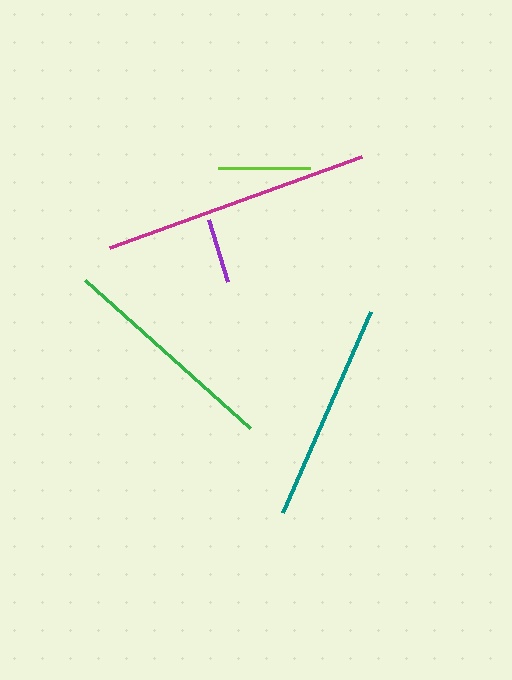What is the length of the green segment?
The green segment is approximately 222 pixels long.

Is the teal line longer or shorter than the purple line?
The teal line is longer than the purple line.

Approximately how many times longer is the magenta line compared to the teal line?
The magenta line is approximately 1.2 times the length of the teal line.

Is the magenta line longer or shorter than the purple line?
The magenta line is longer than the purple line.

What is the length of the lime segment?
The lime segment is approximately 92 pixels long.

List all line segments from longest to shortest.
From longest to shortest: magenta, green, teal, lime, purple.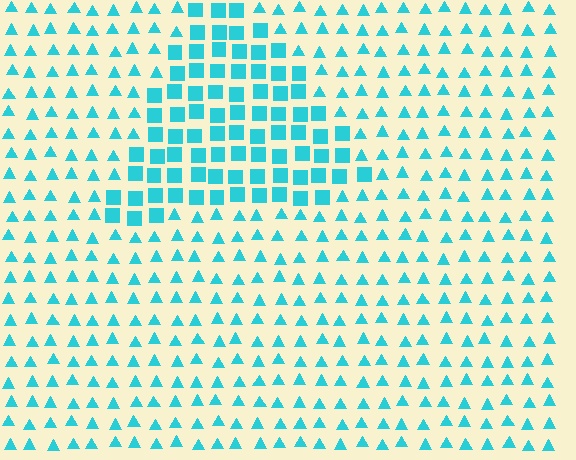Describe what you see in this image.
The image is filled with small cyan elements arranged in a uniform grid. A triangle-shaped region contains squares, while the surrounding area contains triangles. The boundary is defined purely by the change in element shape.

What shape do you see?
I see a triangle.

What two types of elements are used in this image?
The image uses squares inside the triangle region and triangles outside it.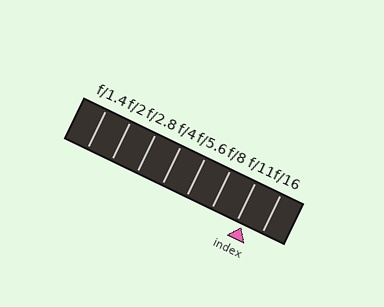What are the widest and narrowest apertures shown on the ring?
The widest aperture shown is f/1.4 and the narrowest is f/16.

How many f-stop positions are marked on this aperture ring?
There are 8 f-stop positions marked.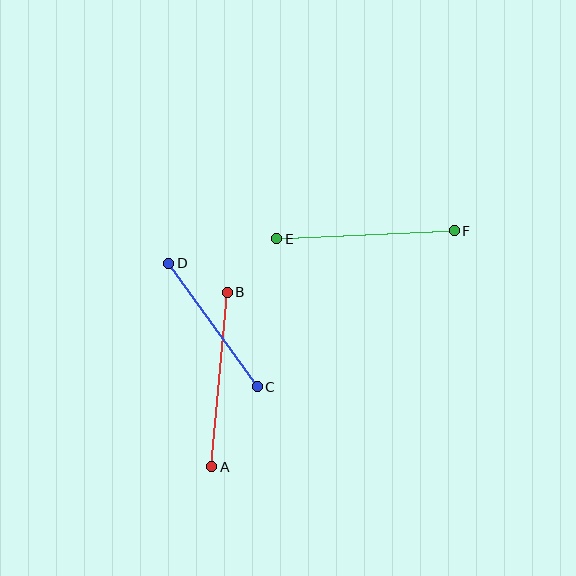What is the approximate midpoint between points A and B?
The midpoint is at approximately (220, 379) pixels.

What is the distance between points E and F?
The distance is approximately 178 pixels.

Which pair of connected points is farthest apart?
Points E and F are farthest apart.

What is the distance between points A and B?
The distance is approximately 175 pixels.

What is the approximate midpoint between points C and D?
The midpoint is at approximately (213, 325) pixels.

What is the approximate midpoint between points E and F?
The midpoint is at approximately (366, 235) pixels.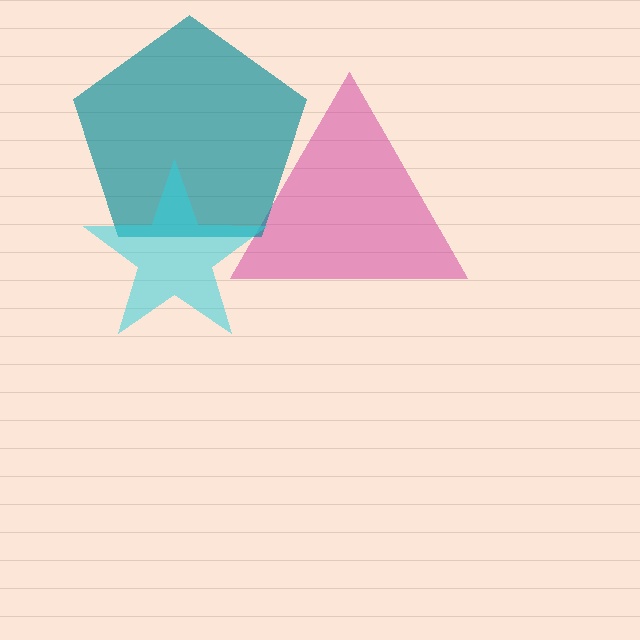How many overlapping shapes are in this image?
There are 3 overlapping shapes in the image.